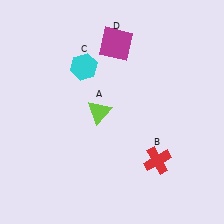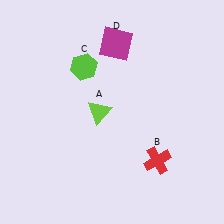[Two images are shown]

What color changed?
The hexagon (C) changed from cyan in Image 1 to lime in Image 2.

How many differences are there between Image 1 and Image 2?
There is 1 difference between the two images.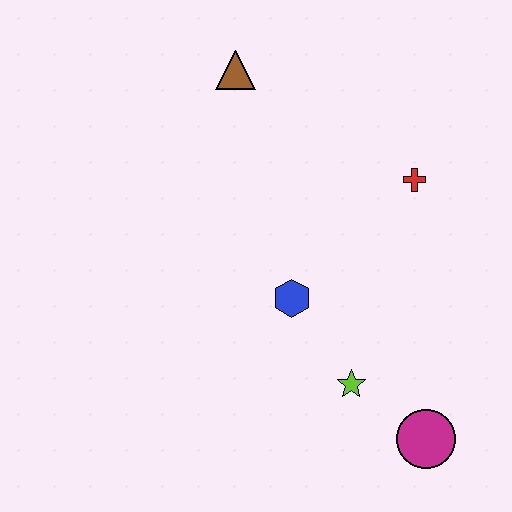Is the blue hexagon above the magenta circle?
Yes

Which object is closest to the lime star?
The magenta circle is closest to the lime star.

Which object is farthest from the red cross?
The magenta circle is farthest from the red cross.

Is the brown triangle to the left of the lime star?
Yes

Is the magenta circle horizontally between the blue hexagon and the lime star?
No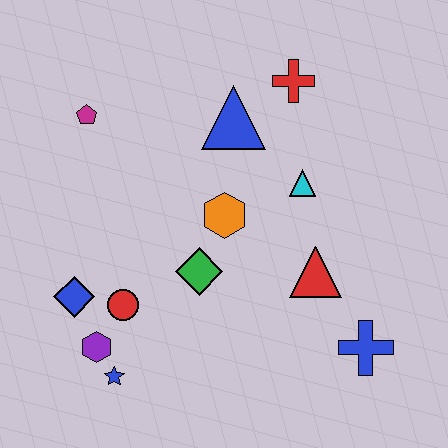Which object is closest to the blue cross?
The red triangle is closest to the blue cross.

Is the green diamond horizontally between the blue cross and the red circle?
Yes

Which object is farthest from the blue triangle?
The blue star is farthest from the blue triangle.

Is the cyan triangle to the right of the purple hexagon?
Yes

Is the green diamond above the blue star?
Yes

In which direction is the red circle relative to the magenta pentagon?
The red circle is below the magenta pentagon.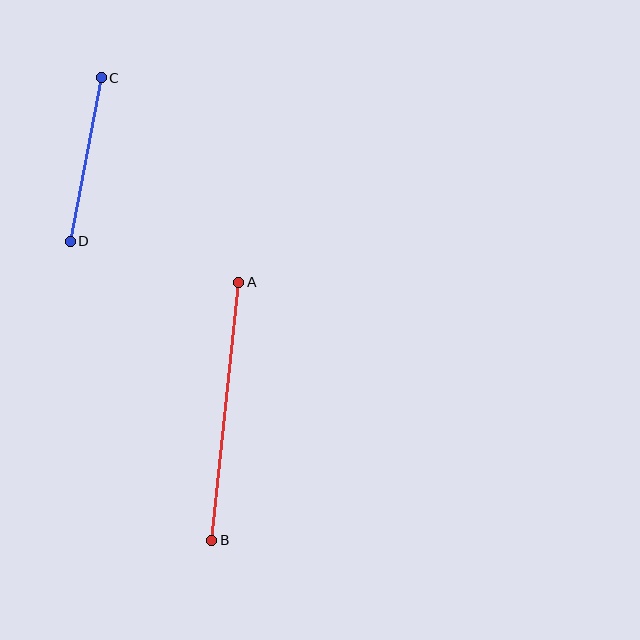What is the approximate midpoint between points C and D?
The midpoint is at approximately (86, 160) pixels.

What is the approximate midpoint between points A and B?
The midpoint is at approximately (225, 411) pixels.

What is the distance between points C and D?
The distance is approximately 167 pixels.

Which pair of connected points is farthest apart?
Points A and B are farthest apart.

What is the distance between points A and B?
The distance is approximately 259 pixels.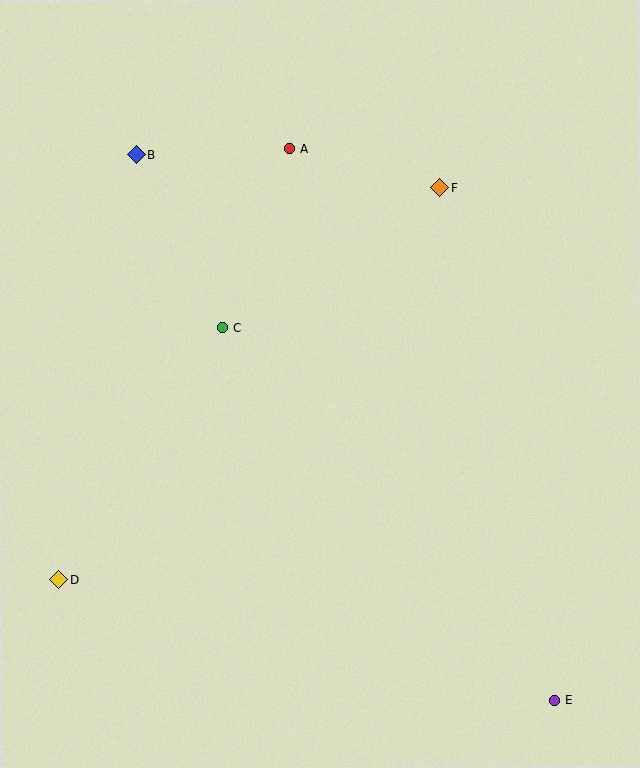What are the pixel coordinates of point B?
Point B is at (137, 155).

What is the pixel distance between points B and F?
The distance between B and F is 304 pixels.